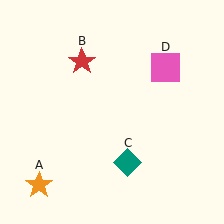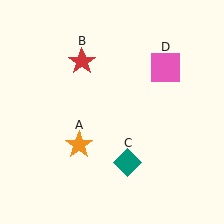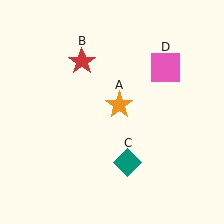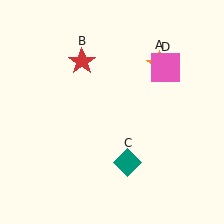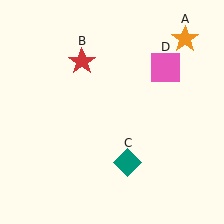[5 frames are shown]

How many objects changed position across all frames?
1 object changed position: orange star (object A).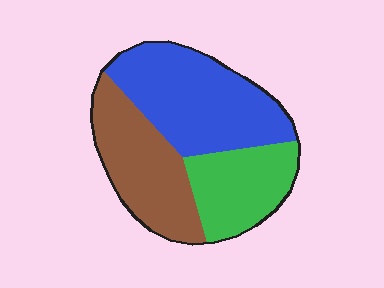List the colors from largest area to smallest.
From largest to smallest: blue, brown, green.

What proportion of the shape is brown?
Brown takes up about one third (1/3) of the shape.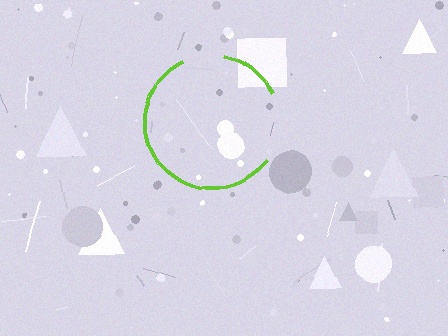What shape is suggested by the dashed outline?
The dashed outline suggests a circle.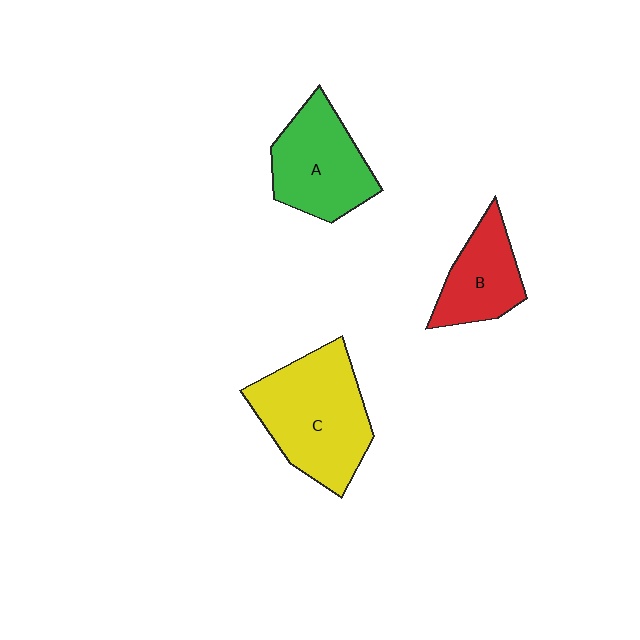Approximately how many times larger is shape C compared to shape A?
Approximately 1.3 times.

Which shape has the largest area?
Shape C (yellow).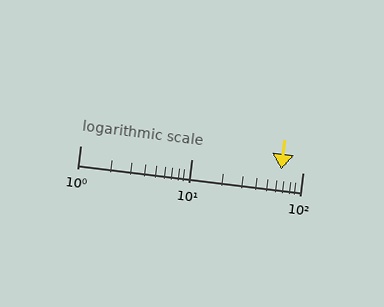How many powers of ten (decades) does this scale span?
The scale spans 2 decades, from 1 to 100.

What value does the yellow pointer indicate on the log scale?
The pointer indicates approximately 64.